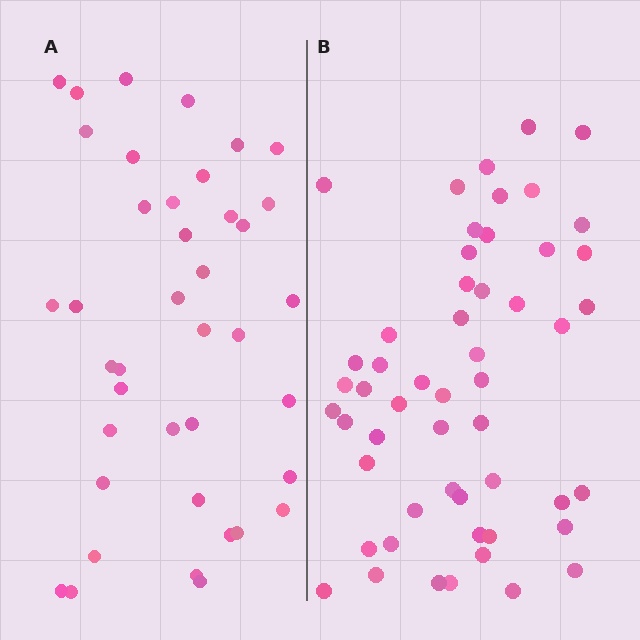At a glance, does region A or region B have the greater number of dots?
Region B (the right region) has more dots.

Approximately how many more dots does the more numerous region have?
Region B has approximately 15 more dots than region A.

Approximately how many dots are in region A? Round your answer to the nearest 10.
About 40 dots.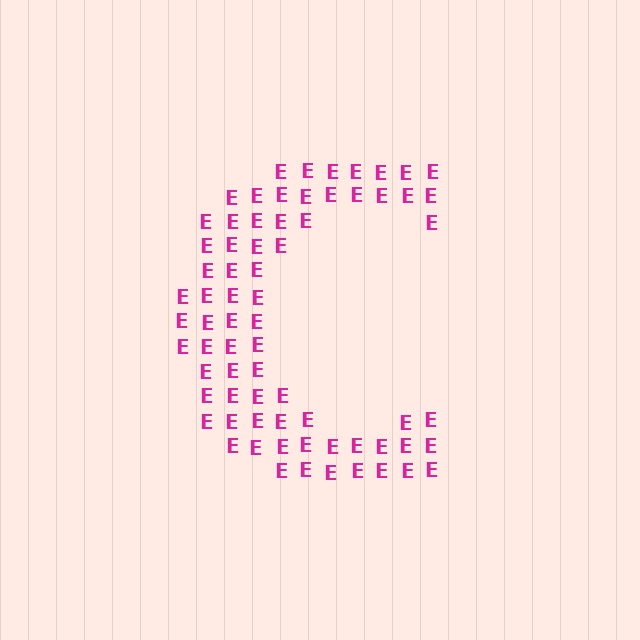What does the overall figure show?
The overall figure shows the letter C.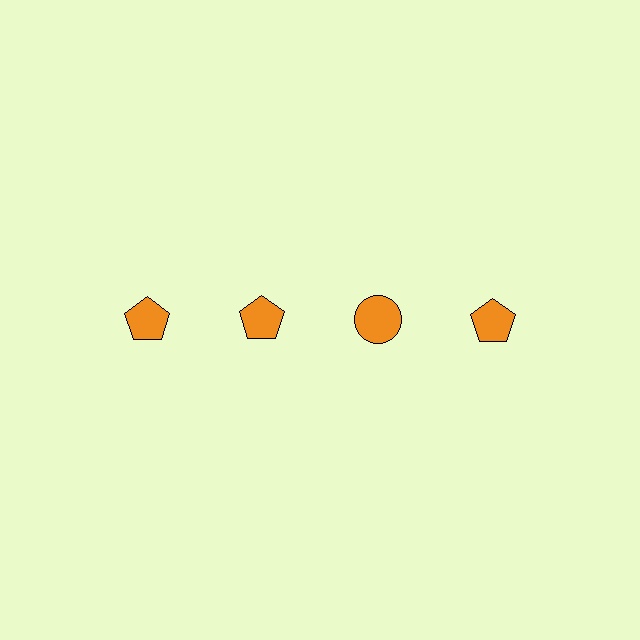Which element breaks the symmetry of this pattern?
The orange circle in the top row, center column breaks the symmetry. All other shapes are orange pentagons.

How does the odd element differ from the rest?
It has a different shape: circle instead of pentagon.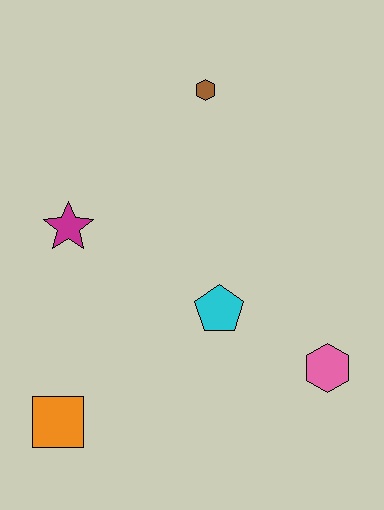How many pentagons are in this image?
There is 1 pentagon.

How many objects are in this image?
There are 5 objects.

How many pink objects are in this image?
There is 1 pink object.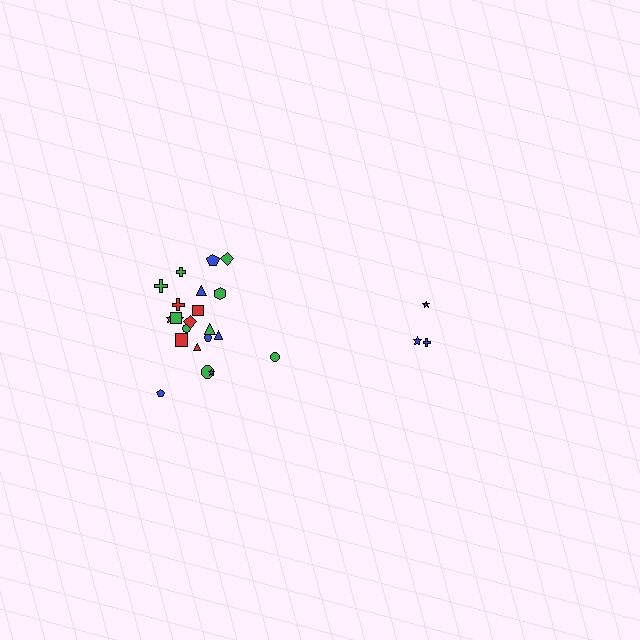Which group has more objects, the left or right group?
The left group.